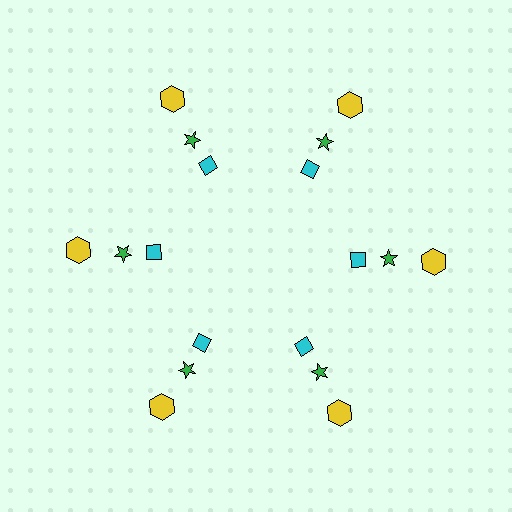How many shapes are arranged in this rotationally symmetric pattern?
There are 18 shapes, arranged in 6 groups of 3.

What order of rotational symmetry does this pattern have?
This pattern has 6-fold rotational symmetry.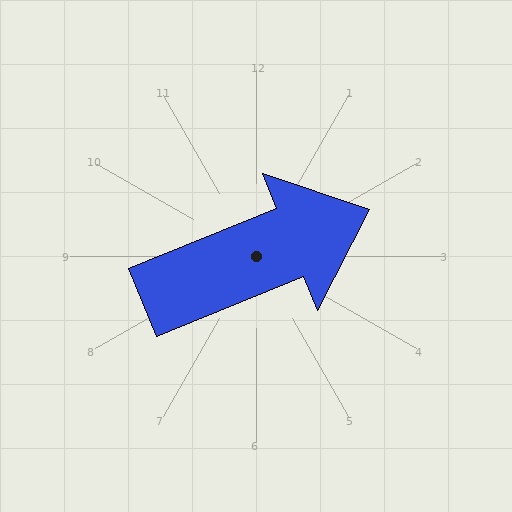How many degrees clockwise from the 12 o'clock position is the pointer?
Approximately 68 degrees.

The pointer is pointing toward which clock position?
Roughly 2 o'clock.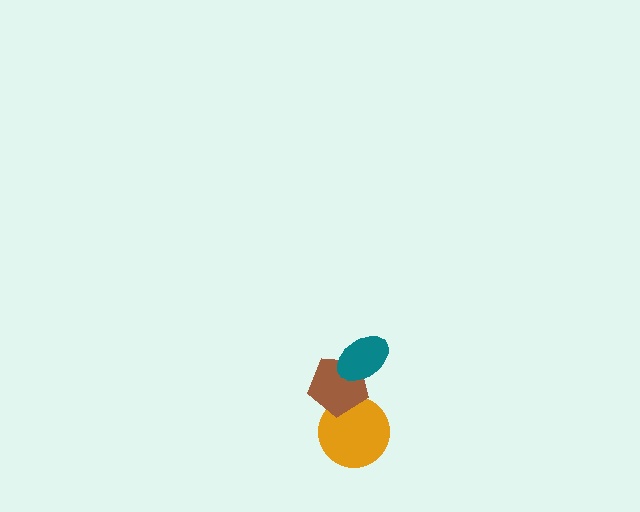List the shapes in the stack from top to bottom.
From top to bottom: the teal ellipse, the brown pentagon, the orange circle.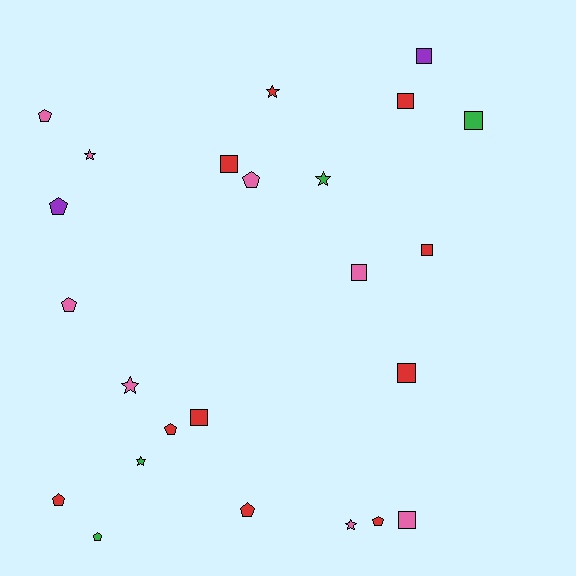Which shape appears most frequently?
Square, with 9 objects.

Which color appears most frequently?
Red, with 10 objects.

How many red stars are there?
There is 1 red star.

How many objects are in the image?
There are 24 objects.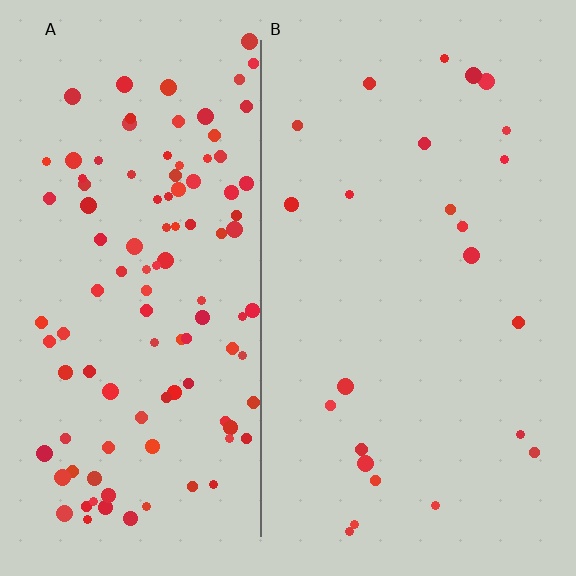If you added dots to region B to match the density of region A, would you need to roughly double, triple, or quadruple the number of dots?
Approximately quadruple.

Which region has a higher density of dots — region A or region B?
A (the left).